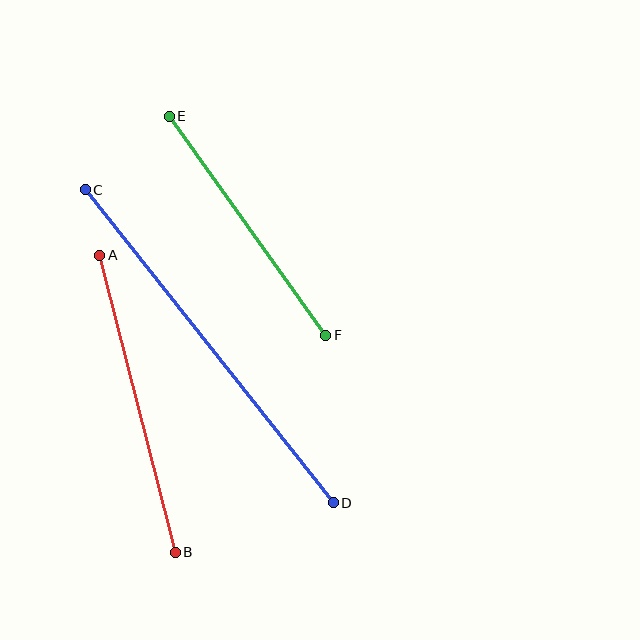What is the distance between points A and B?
The distance is approximately 306 pixels.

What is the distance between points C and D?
The distance is approximately 399 pixels.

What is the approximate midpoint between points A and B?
The midpoint is at approximately (137, 404) pixels.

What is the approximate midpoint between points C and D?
The midpoint is at approximately (209, 346) pixels.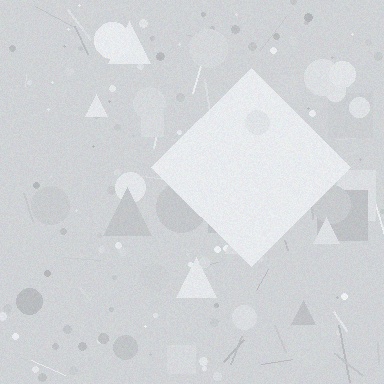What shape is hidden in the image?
A diamond is hidden in the image.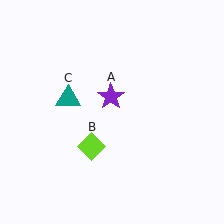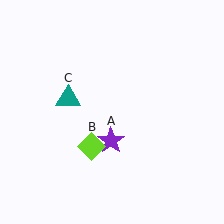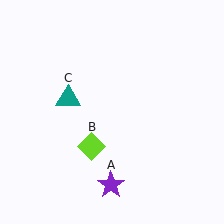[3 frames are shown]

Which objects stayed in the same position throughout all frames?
Lime diamond (object B) and teal triangle (object C) remained stationary.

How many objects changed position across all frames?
1 object changed position: purple star (object A).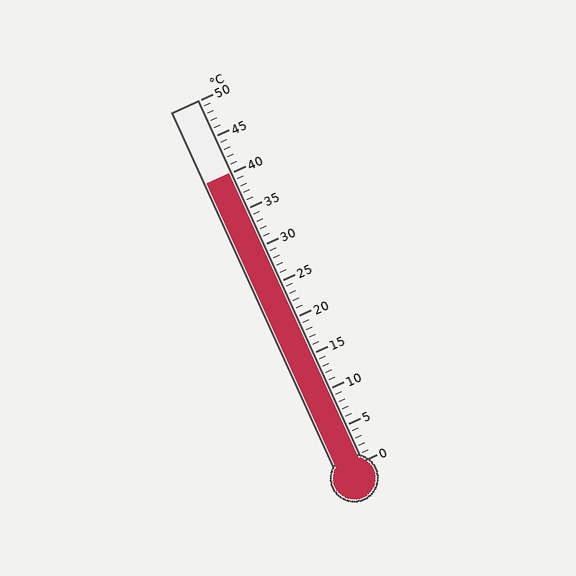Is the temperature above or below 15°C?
The temperature is above 15°C.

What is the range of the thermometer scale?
The thermometer scale ranges from 0°C to 50°C.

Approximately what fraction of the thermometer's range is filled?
The thermometer is filled to approximately 80% of its range.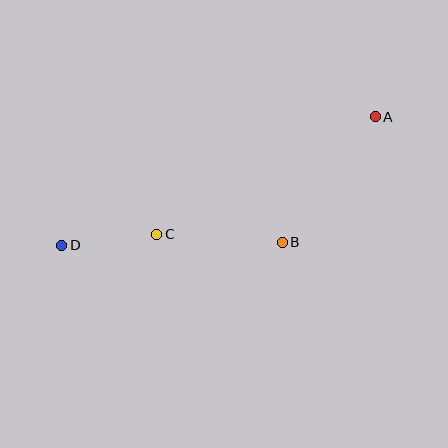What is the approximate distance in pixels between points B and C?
The distance between B and C is approximately 126 pixels.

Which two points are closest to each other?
Points C and D are closest to each other.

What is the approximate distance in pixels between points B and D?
The distance between B and D is approximately 220 pixels.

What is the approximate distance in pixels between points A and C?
The distance between A and C is approximately 248 pixels.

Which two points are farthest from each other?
Points A and D are farthest from each other.